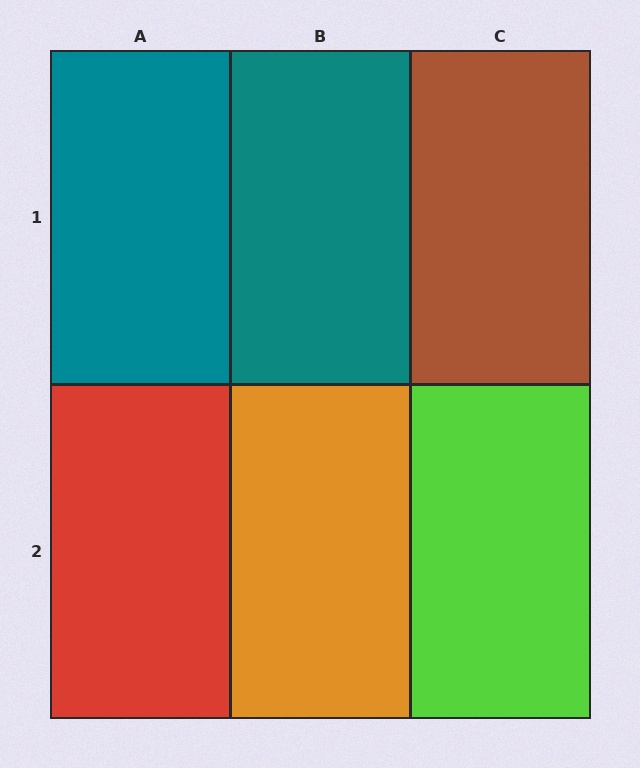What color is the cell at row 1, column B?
Teal.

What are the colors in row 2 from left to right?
Red, orange, lime.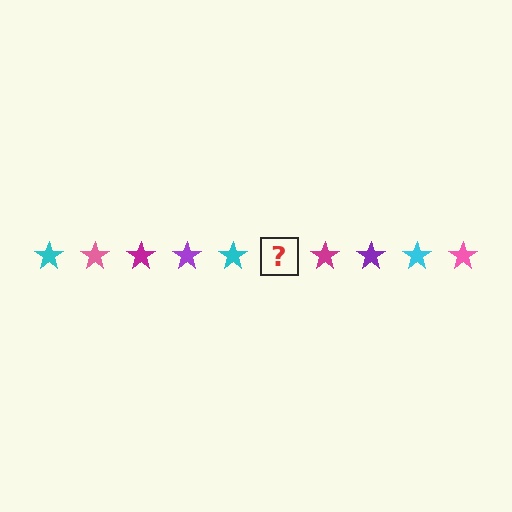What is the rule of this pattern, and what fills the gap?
The rule is that the pattern cycles through cyan, pink, magenta, purple stars. The gap should be filled with a pink star.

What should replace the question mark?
The question mark should be replaced with a pink star.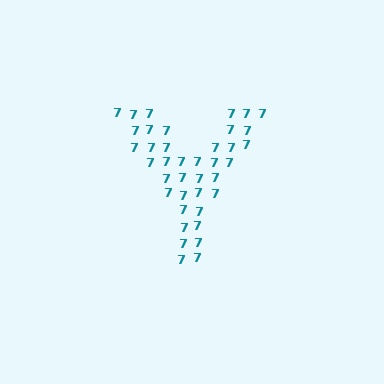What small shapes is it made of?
It is made of small digit 7's.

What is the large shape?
The large shape is the letter Y.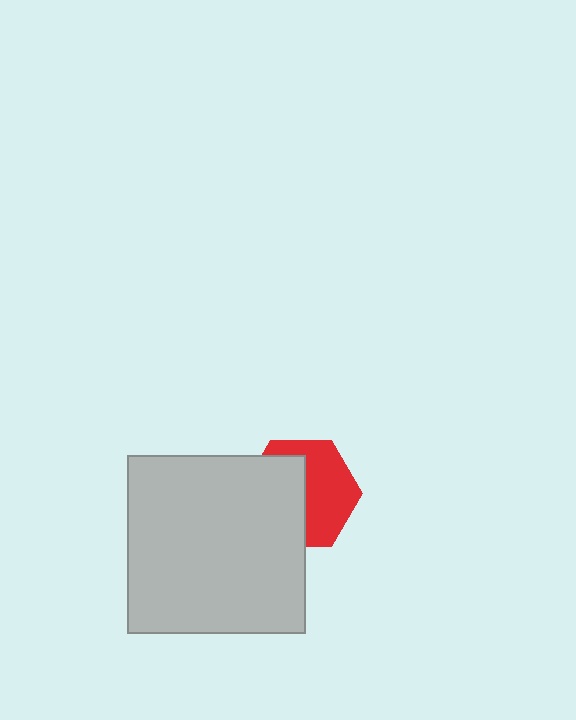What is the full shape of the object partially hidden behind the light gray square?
The partially hidden object is a red hexagon.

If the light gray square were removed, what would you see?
You would see the complete red hexagon.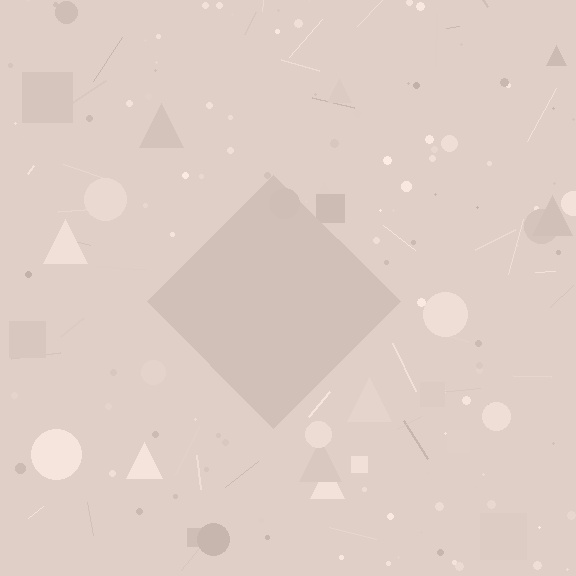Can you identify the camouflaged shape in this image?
The camouflaged shape is a diamond.